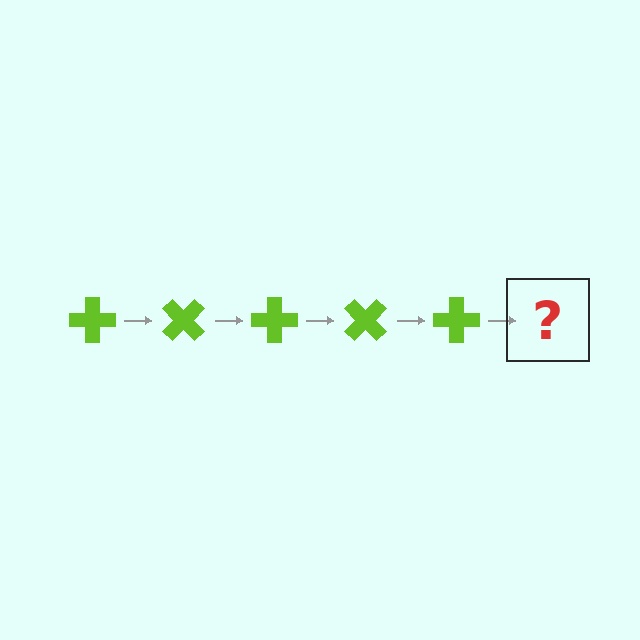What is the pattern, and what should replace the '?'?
The pattern is that the cross rotates 45 degrees each step. The '?' should be a lime cross rotated 225 degrees.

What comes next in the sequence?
The next element should be a lime cross rotated 225 degrees.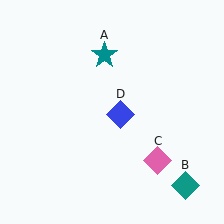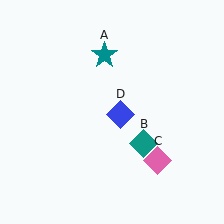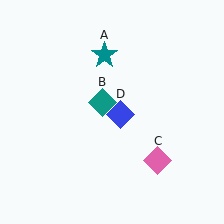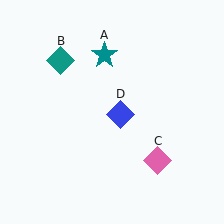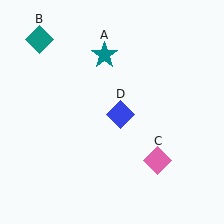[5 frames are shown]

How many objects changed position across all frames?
1 object changed position: teal diamond (object B).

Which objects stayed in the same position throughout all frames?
Teal star (object A) and pink diamond (object C) and blue diamond (object D) remained stationary.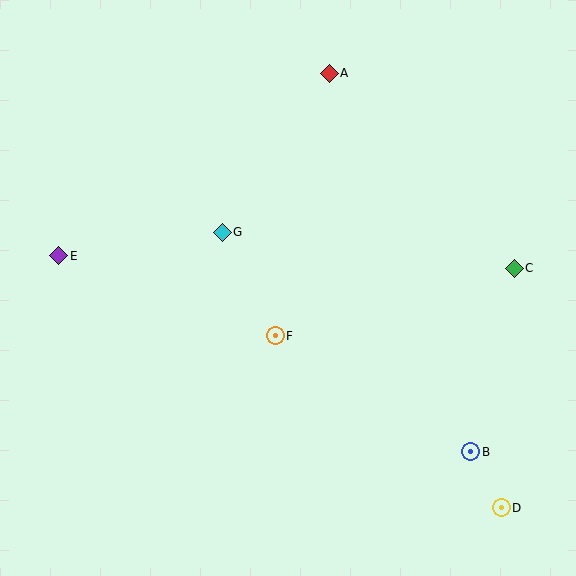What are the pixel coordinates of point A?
Point A is at (329, 73).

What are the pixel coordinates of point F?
Point F is at (275, 336).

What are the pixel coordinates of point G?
Point G is at (222, 232).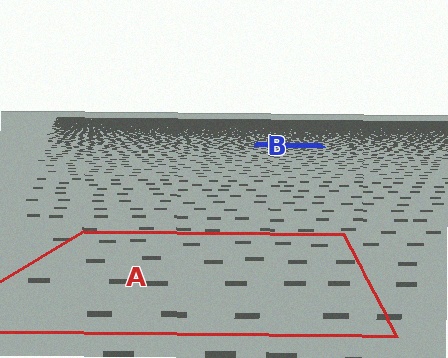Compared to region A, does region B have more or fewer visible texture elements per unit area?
Region B has more texture elements per unit area — they are packed more densely because it is farther away.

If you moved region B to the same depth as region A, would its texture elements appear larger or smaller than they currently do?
They would appear larger. At a closer depth, the same texture elements are projected at a bigger on-screen size.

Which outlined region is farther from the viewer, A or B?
Region B is farther from the viewer — the texture elements inside it appear smaller and more densely packed.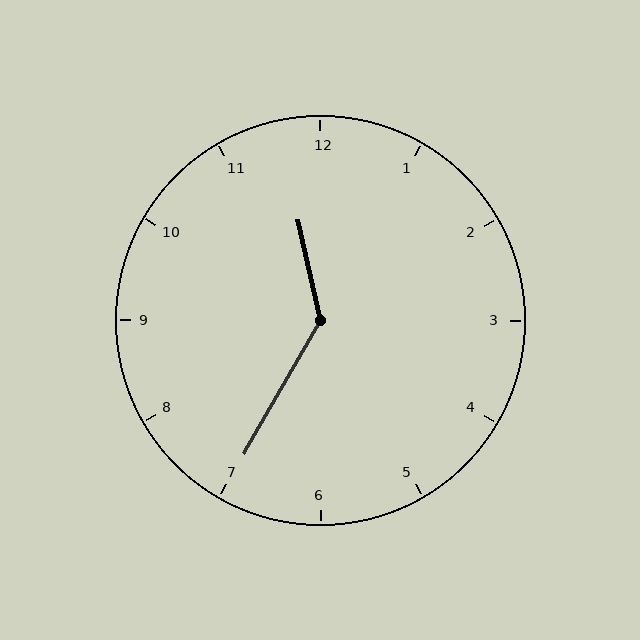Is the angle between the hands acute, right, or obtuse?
It is obtuse.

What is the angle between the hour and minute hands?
Approximately 138 degrees.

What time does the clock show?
11:35.